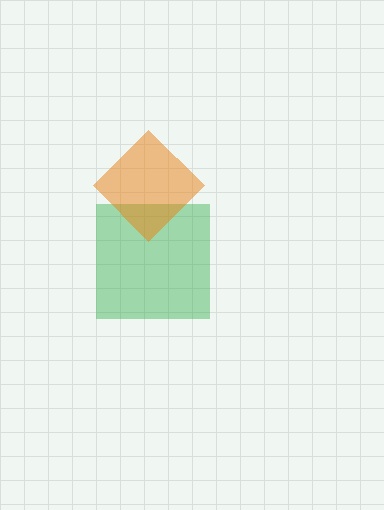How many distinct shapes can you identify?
There are 2 distinct shapes: a green square, an orange diamond.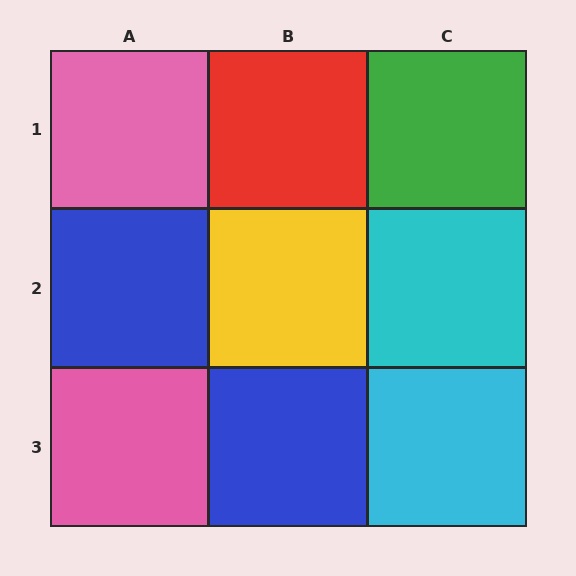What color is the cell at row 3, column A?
Pink.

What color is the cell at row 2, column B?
Yellow.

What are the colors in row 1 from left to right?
Pink, red, green.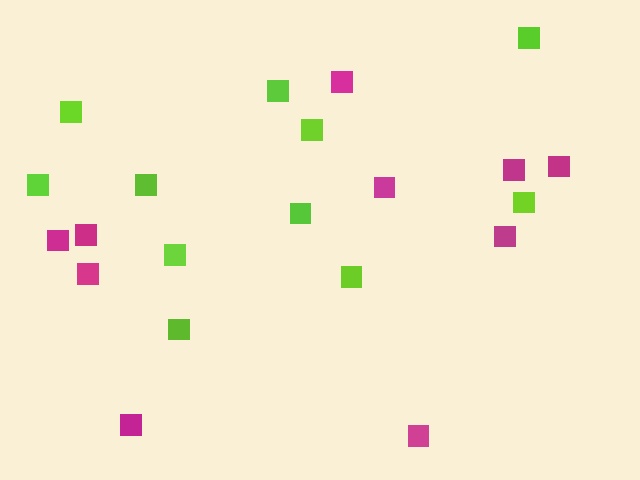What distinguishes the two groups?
There are 2 groups: one group of lime squares (11) and one group of magenta squares (10).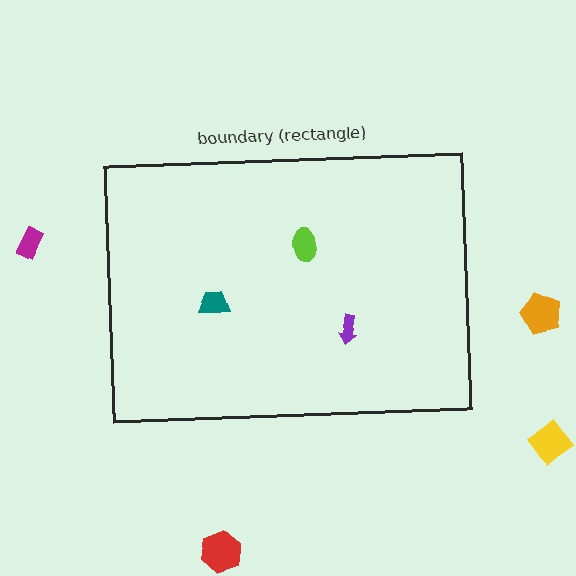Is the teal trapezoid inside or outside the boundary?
Inside.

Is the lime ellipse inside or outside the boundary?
Inside.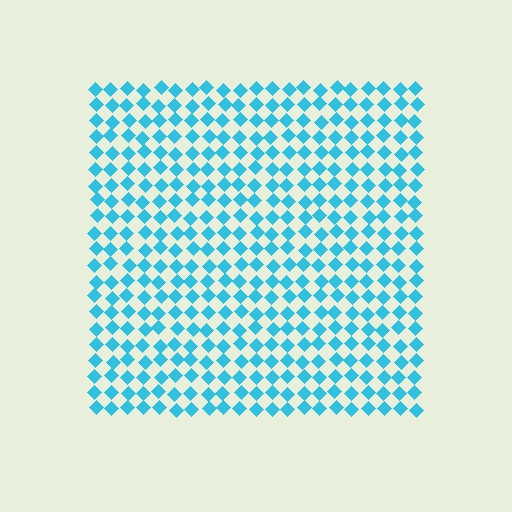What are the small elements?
The small elements are diamonds.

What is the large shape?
The large shape is a square.